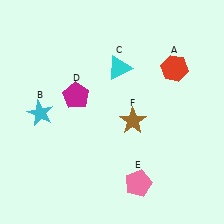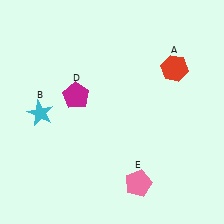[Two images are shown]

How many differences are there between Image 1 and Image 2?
There are 2 differences between the two images.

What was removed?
The brown star (F), the cyan triangle (C) were removed in Image 2.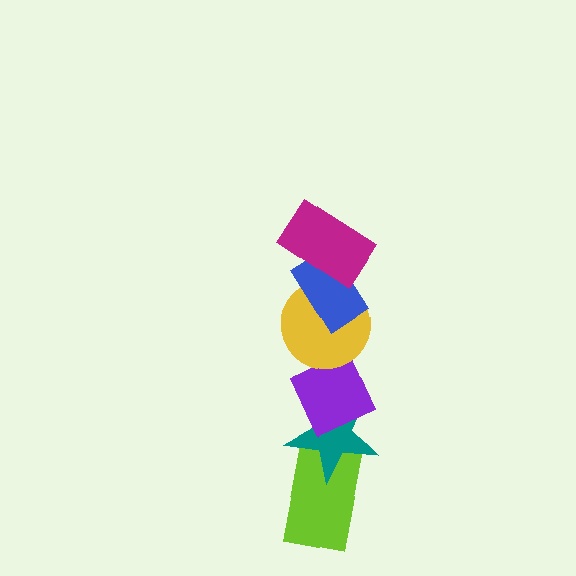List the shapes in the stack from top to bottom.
From top to bottom: the magenta rectangle, the blue rectangle, the yellow circle, the purple diamond, the teal star, the lime rectangle.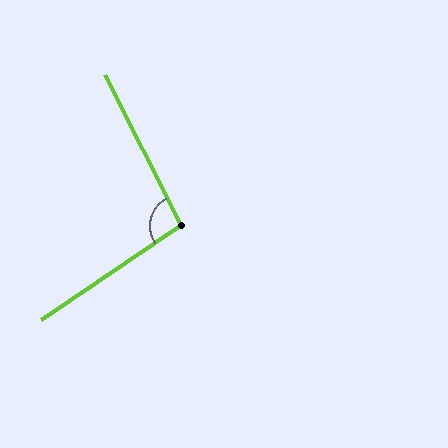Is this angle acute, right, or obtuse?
It is obtuse.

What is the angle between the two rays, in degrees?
Approximately 98 degrees.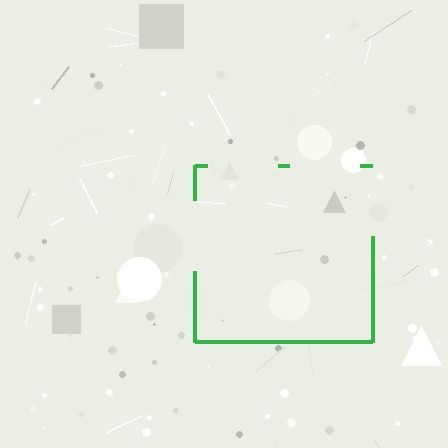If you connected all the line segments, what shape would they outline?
They would outline a square.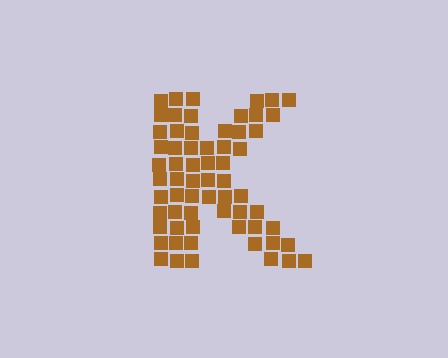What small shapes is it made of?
It is made of small squares.